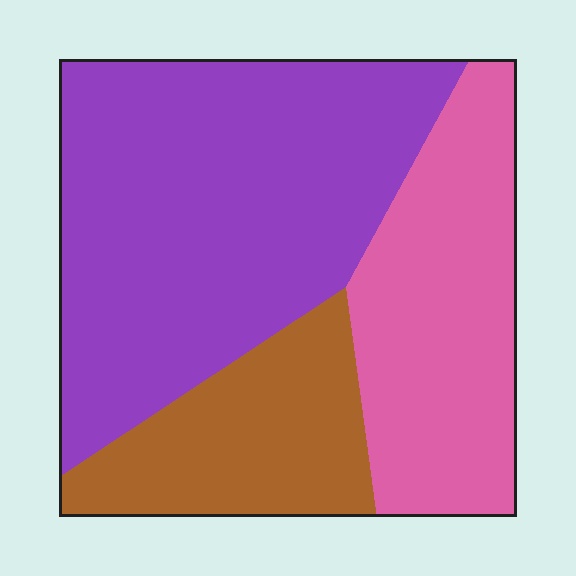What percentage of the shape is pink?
Pink takes up about one quarter (1/4) of the shape.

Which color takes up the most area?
Purple, at roughly 50%.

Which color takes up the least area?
Brown, at roughly 20%.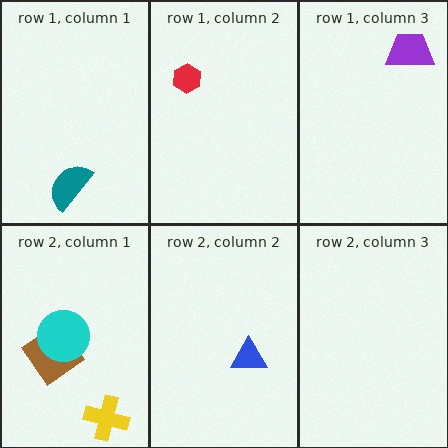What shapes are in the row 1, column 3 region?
The purple trapezoid.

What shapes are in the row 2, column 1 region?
The yellow cross, the brown diamond, the cyan circle.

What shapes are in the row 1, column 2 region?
The red hexagon.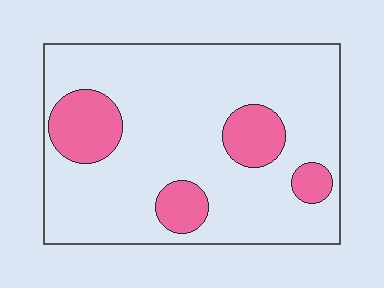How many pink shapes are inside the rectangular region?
4.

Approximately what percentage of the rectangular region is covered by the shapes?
Approximately 20%.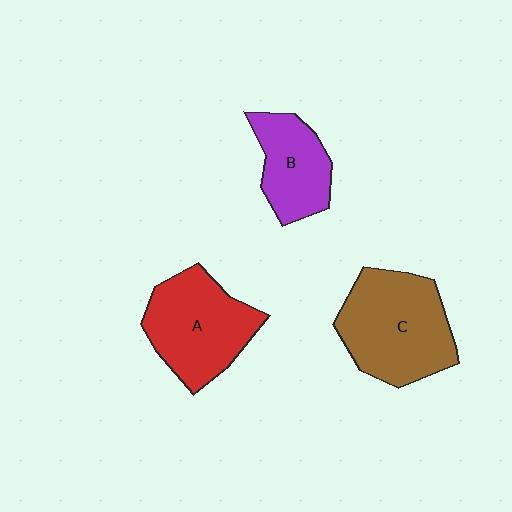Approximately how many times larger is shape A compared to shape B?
Approximately 1.4 times.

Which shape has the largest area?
Shape C (brown).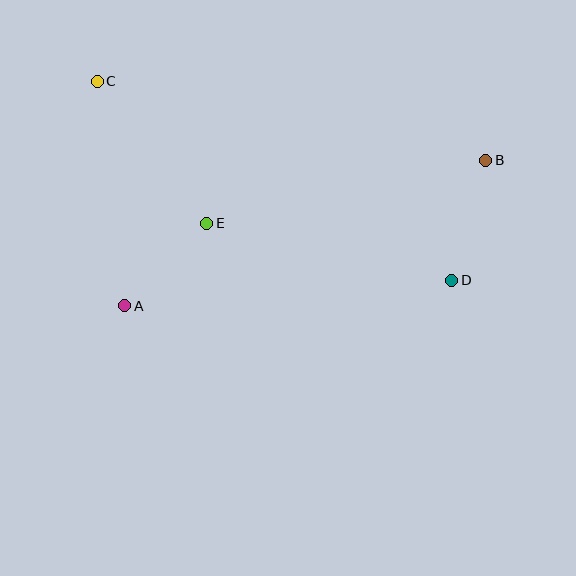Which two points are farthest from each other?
Points C and D are farthest from each other.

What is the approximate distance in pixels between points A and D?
The distance between A and D is approximately 328 pixels.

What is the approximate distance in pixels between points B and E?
The distance between B and E is approximately 286 pixels.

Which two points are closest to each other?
Points A and E are closest to each other.